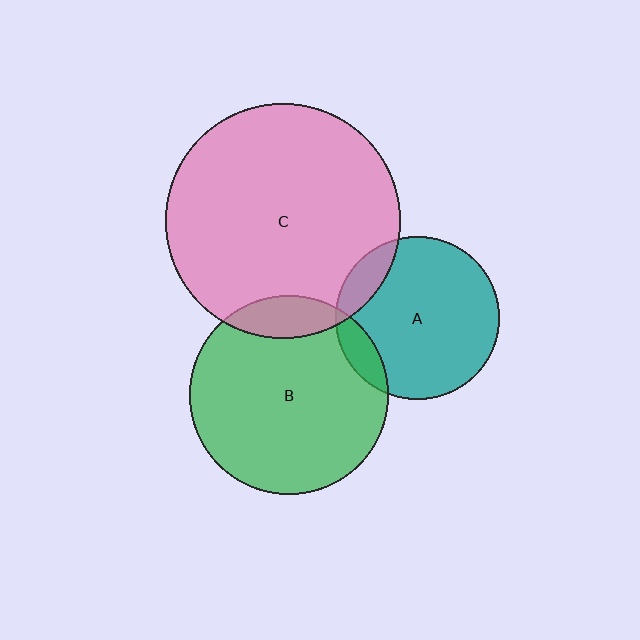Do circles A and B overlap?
Yes.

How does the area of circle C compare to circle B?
Approximately 1.4 times.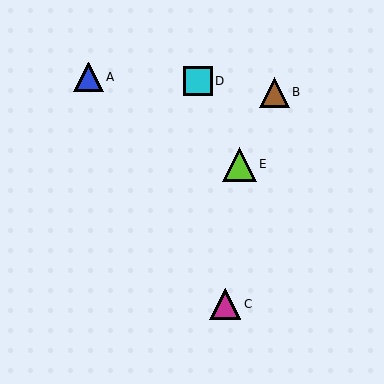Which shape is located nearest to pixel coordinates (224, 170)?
The lime triangle (labeled E) at (239, 164) is nearest to that location.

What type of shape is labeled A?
Shape A is a blue triangle.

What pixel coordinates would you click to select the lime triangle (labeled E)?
Click at (239, 164) to select the lime triangle E.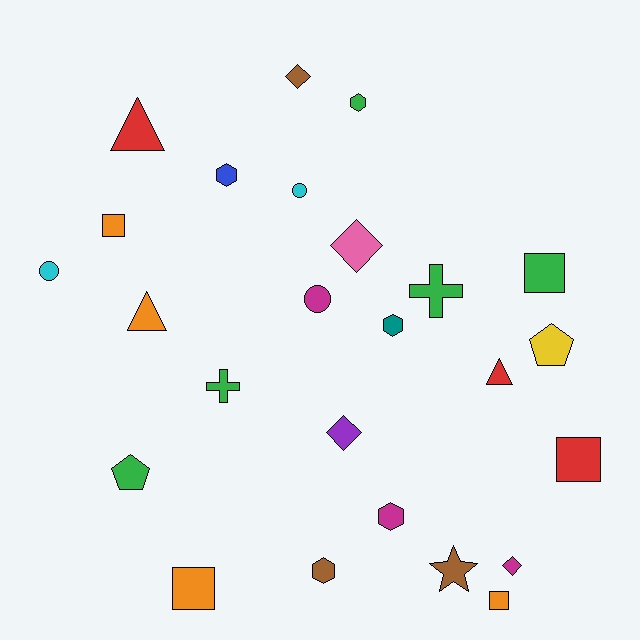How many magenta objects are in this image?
There are 3 magenta objects.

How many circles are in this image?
There are 3 circles.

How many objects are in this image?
There are 25 objects.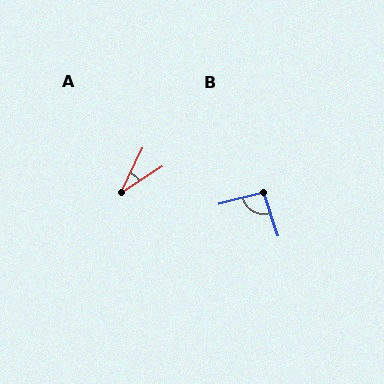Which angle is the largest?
B, at approximately 94 degrees.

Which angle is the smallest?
A, at approximately 31 degrees.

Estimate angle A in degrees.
Approximately 31 degrees.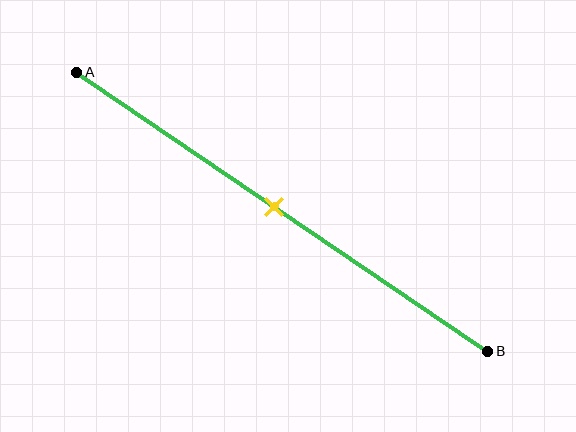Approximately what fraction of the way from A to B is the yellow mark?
The yellow mark is approximately 50% of the way from A to B.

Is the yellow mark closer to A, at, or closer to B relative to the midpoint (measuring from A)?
The yellow mark is approximately at the midpoint of segment AB.